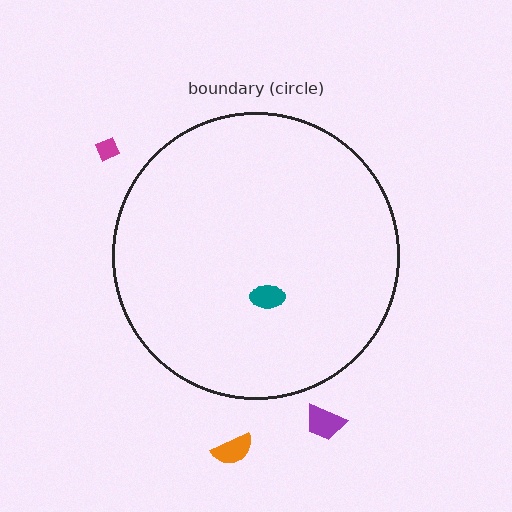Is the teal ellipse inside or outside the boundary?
Inside.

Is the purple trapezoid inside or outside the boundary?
Outside.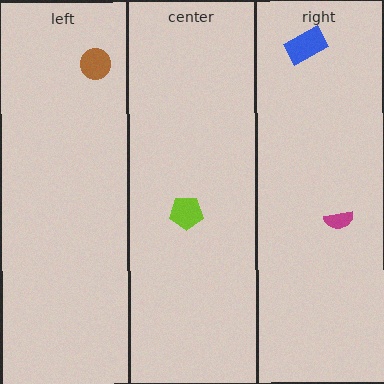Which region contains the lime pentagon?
The center region.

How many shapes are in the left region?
1.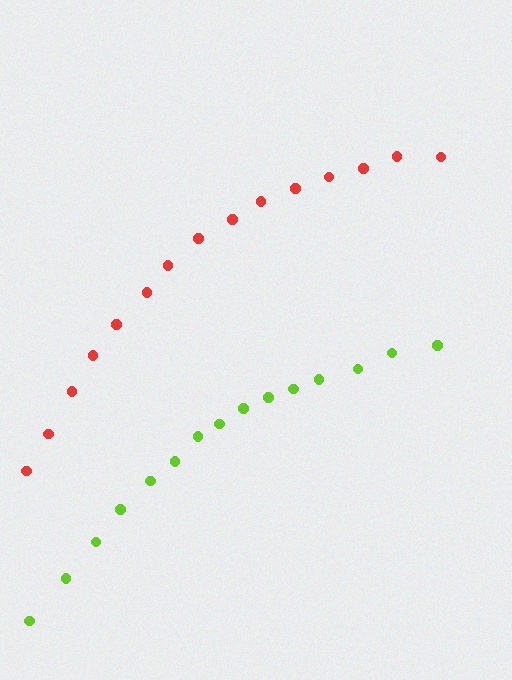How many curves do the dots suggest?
There are 2 distinct paths.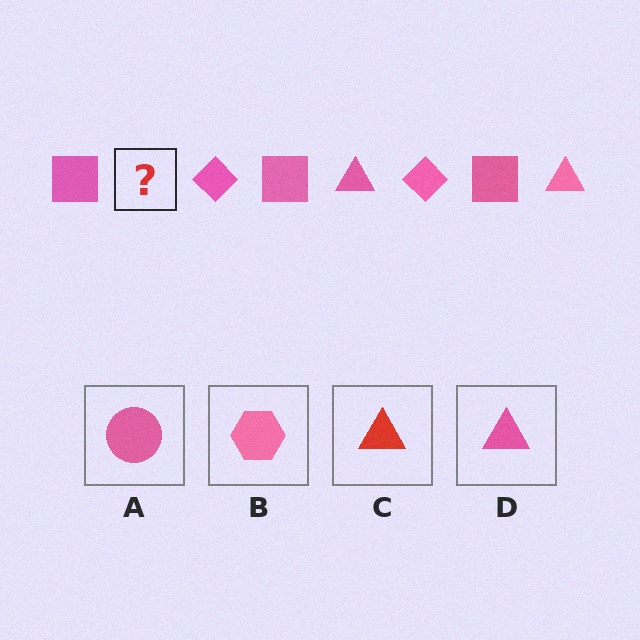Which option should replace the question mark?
Option D.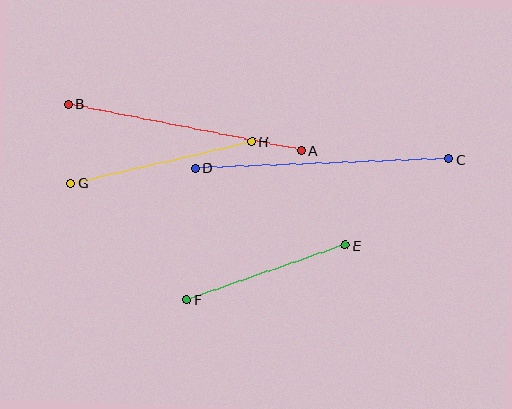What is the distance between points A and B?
The distance is approximately 238 pixels.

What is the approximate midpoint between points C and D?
The midpoint is at approximately (322, 163) pixels.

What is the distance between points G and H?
The distance is approximately 186 pixels.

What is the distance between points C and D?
The distance is approximately 253 pixels.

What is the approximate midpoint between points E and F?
The midpoint is at approximately (266, 273) pixels.